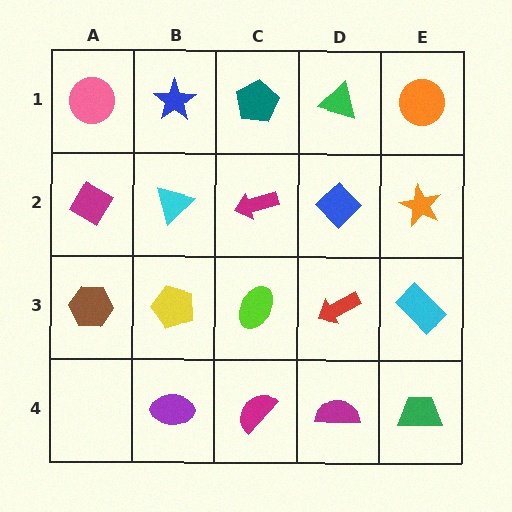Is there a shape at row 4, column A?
No, that cell is empty.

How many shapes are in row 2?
5 shapes.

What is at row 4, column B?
A purple ellipse.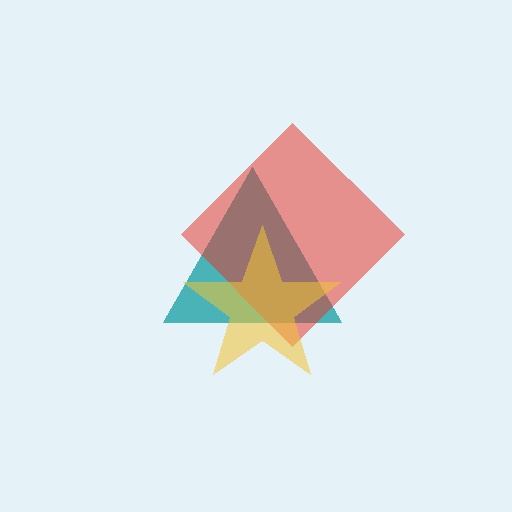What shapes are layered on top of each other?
The layered shapes are: a teal triangle, a red diamond, a yellow star.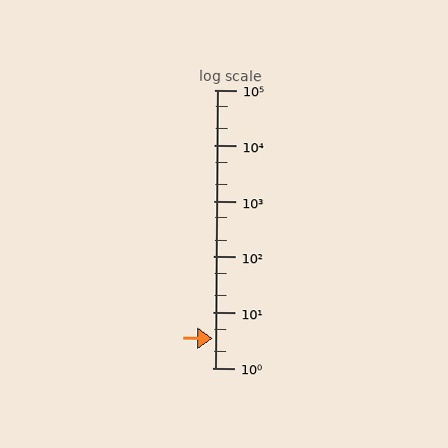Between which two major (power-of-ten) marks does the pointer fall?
The pointer is between 1 and 10.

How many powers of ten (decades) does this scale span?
The scale spans 5 decades, from 1 to 100000.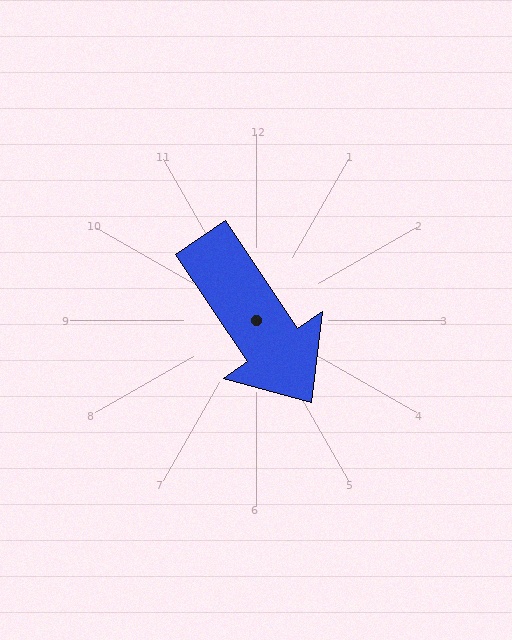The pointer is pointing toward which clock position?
Roughly 5 o'clock.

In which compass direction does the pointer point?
Southeast.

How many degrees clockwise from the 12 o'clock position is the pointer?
Approximately 146 degrees.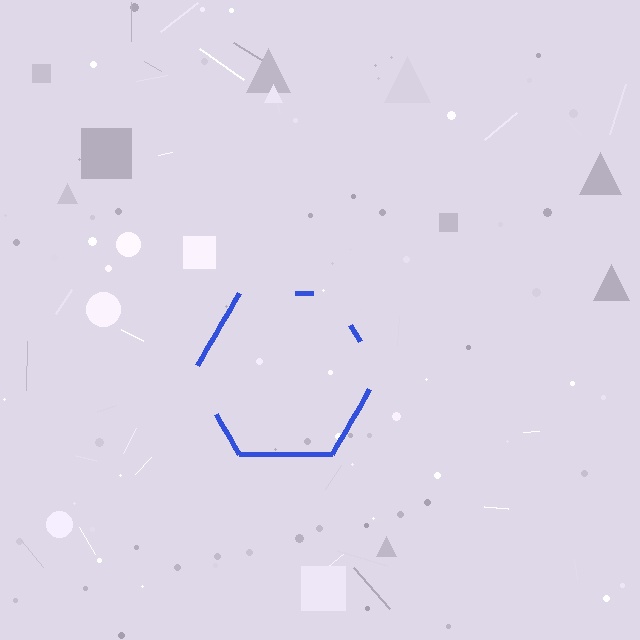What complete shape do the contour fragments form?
The contour fragments form a hexagon.